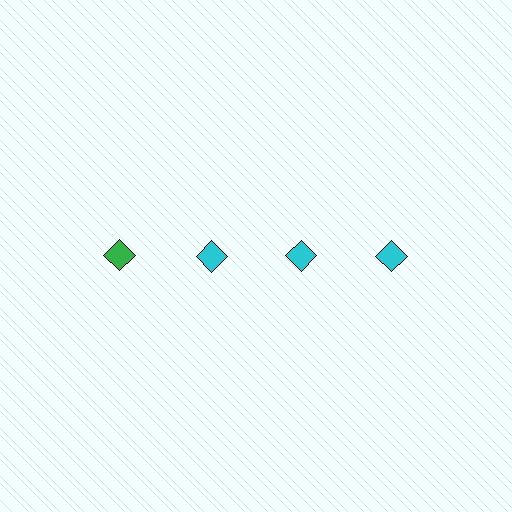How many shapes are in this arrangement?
There are 4 shapes arranged in a grid pattern.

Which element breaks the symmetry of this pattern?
The green diamond in the top row, leftmost column breaks the symmetry. All other shapes are cyan diamonds.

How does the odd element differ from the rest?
It has a different color: green instead of cyan.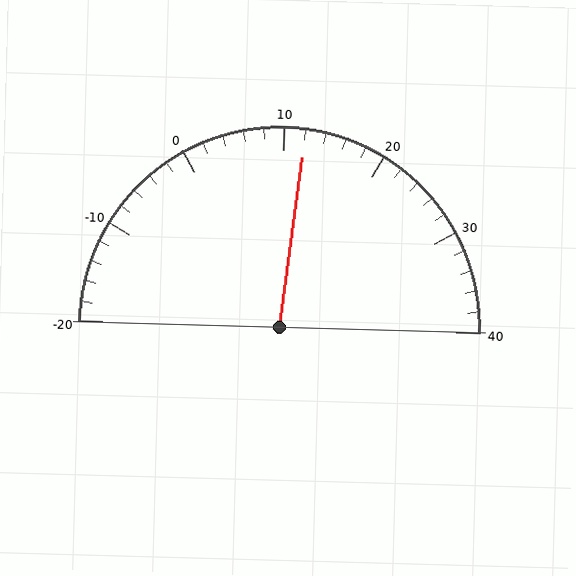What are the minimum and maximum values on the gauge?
The gauge ranges from -20 to 40.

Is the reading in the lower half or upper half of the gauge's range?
The reading is in the upper half of the range (-20 to 40).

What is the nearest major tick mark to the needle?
The nearest major tick mark is 10.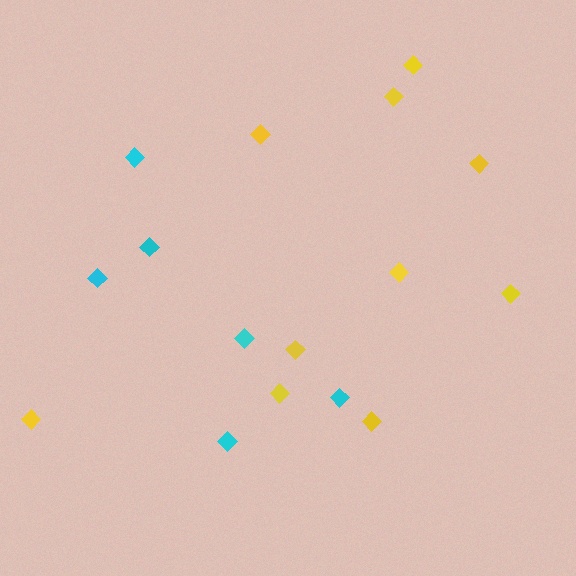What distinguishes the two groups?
There are 2 groups: one group of yellow diamonds (10) and one group of cyan diamonds (6).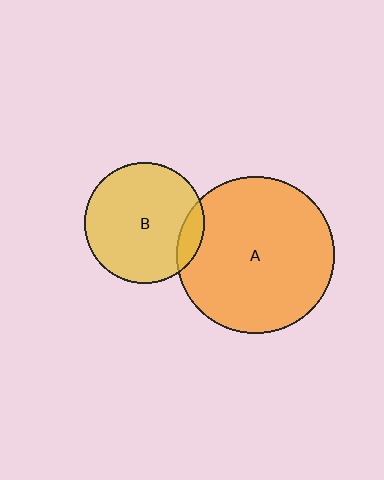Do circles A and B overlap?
Yes.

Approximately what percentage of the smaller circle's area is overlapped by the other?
Approximately 10%.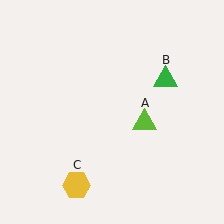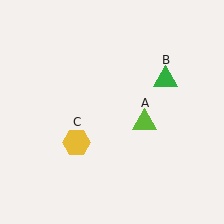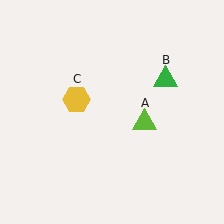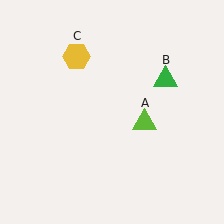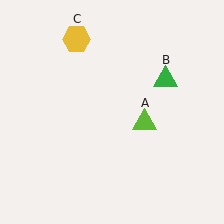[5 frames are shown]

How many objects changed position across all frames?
1 object changed position: yellow hexagon (object C).